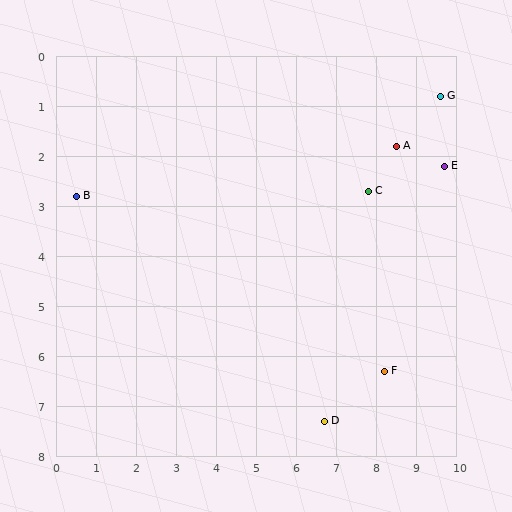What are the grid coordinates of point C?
Point C is at approximately (7.8, 2.7).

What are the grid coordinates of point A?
Point A is at approximately (8.5, 1.8).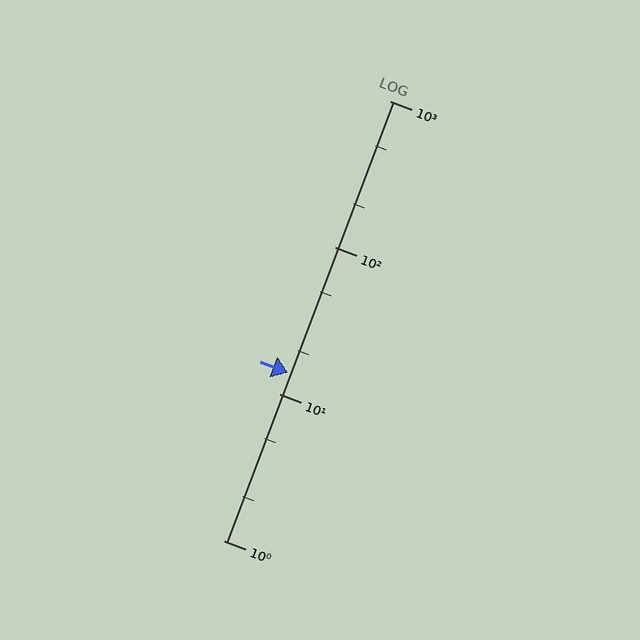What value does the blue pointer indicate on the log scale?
The pointer indicates approximately 14.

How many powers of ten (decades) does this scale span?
The scale spans 3 decades, from 1 to 1000.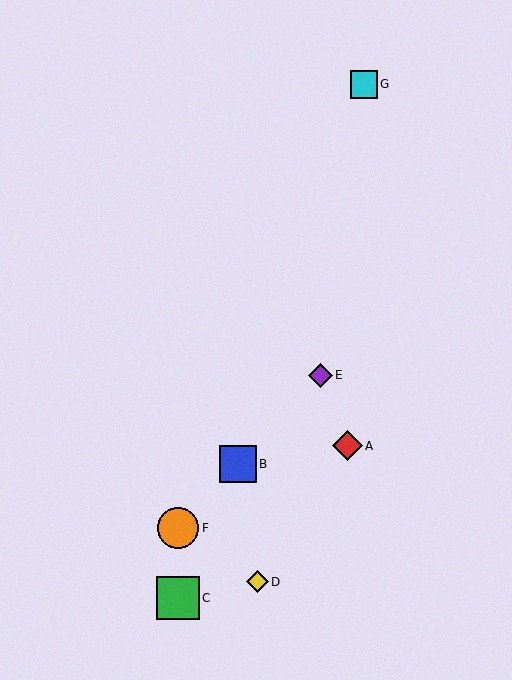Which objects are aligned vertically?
Objects C, F are aligned vertically.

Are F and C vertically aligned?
Yes, both are at x≈178.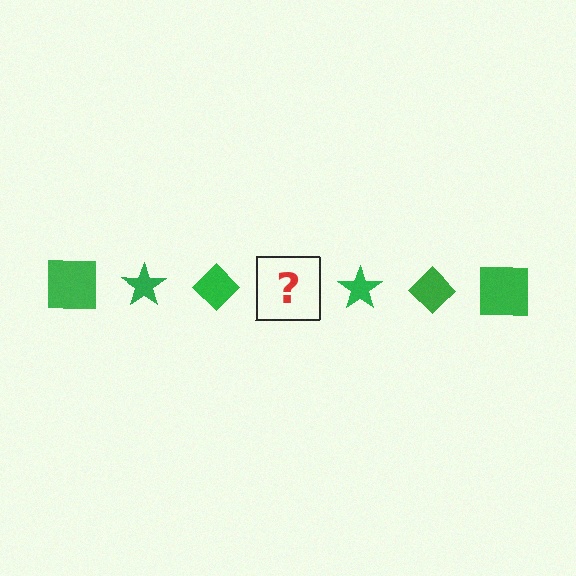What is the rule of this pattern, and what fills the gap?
The rule is that the pattern cycles through square, star, diamond shapes in green. The gap should be filled with a green square.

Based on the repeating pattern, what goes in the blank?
The blank should be a green square.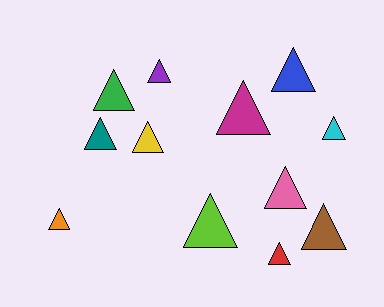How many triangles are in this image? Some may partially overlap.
There are 12 triangles.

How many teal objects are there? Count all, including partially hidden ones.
There is 1 teal object.